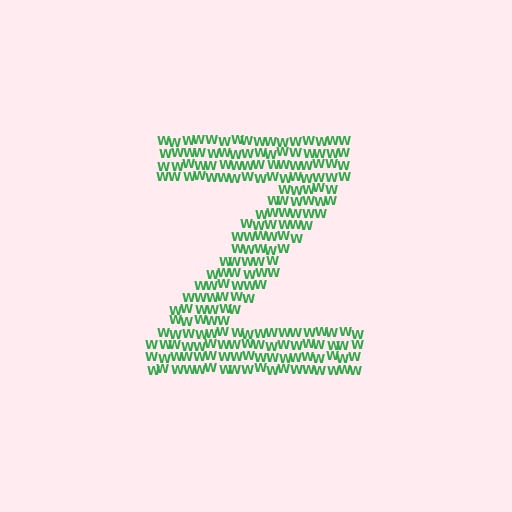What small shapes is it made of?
It is made of small letter W's.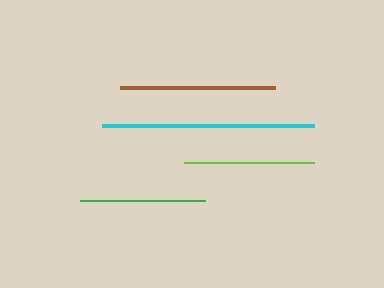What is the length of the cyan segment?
The cyan segment is approximately 212 pixels long.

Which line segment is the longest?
The cyan line is the longest at approximately 212 pixels.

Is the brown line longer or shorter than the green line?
The brown line is longer than the green line.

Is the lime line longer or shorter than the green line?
The lime line is longer than the green line.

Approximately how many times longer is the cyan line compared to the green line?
The cyan line is approximately 1.7 times the length of the green line.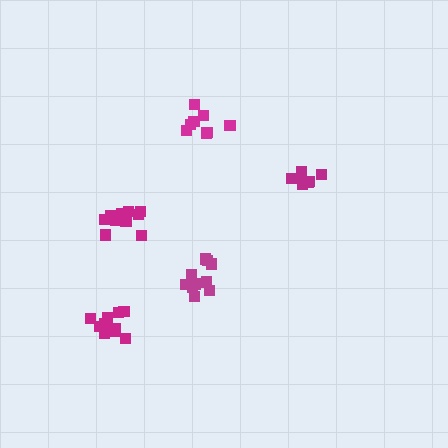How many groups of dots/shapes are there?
There are 5 groups.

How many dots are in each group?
Group 1: 10 dots, Group 2: 8 dots, Group 3: 7 dots, Group 4: 10 dots, Group 5: 11 dots (46 total).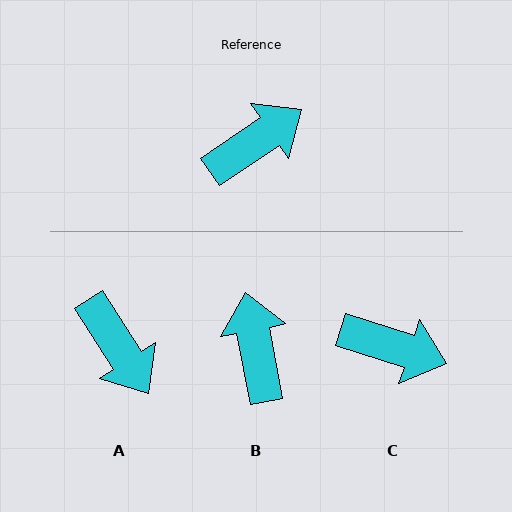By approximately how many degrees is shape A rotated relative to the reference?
Approximately 92 degrees clockwise.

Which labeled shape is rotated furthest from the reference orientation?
A, about 92 degrees away.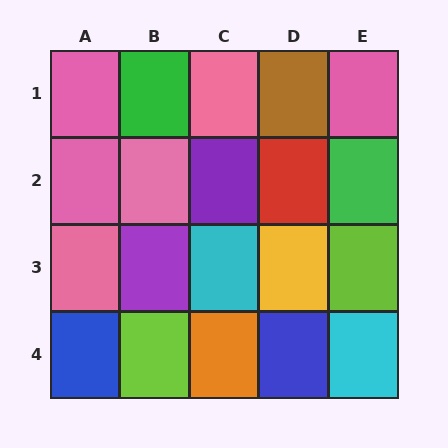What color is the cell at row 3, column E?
Lime.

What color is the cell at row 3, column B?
Purple.